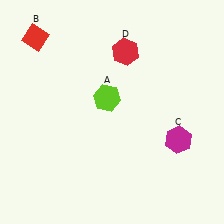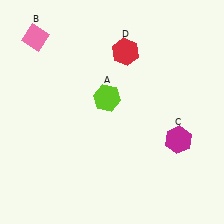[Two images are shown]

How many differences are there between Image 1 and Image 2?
There is 1 difference between the two images.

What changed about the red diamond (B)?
In Image 1, B is red. In Image 2, it changed to pink.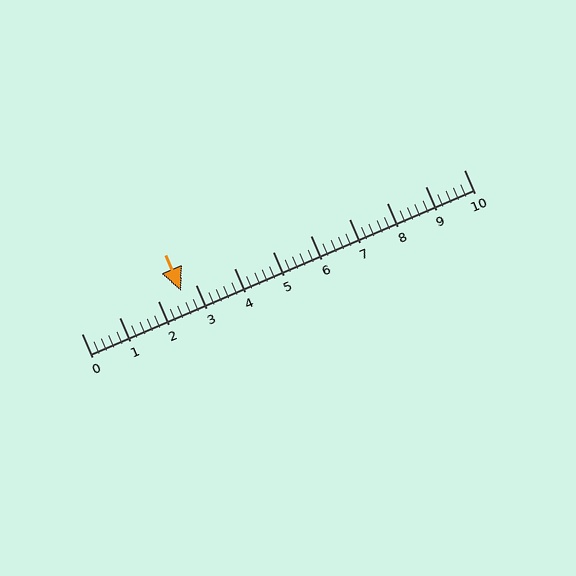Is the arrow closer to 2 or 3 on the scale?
The arrow is closer to 3.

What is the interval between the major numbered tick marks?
The major tick marks are spaced 1 units apart.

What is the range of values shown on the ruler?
The ruler shows values from 0 to 10.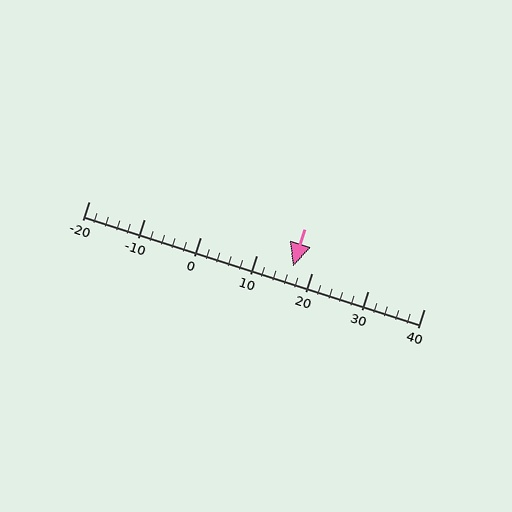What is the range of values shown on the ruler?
The ruler shows values from -20 to 40.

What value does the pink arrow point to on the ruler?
The pink arrow points to approximately 16.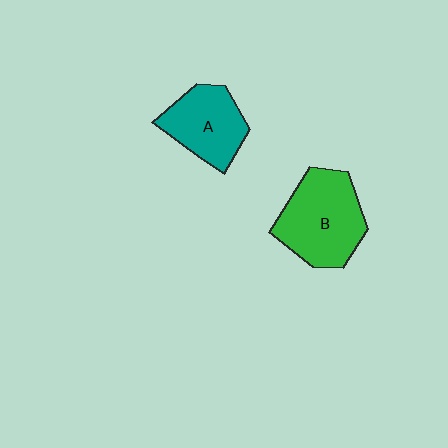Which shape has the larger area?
Shape B (green).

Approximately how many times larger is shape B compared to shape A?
Approximately 1.3 times.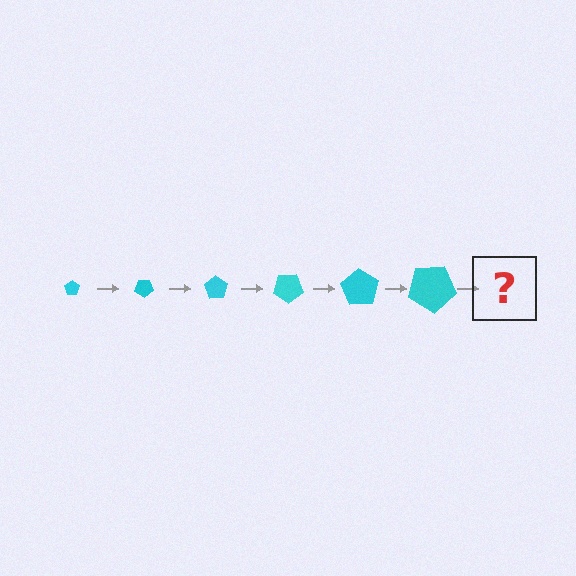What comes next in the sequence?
The next element should be a pentagon, larger than the previous one and rotated 210 degrees from the start.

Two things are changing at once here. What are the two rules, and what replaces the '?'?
The two rules are that the pentagon grows larger each step and it rotates 35 degrees each step. The '?' should be a pentagon, larger than the previous one and rotated 210 degrees from the start.